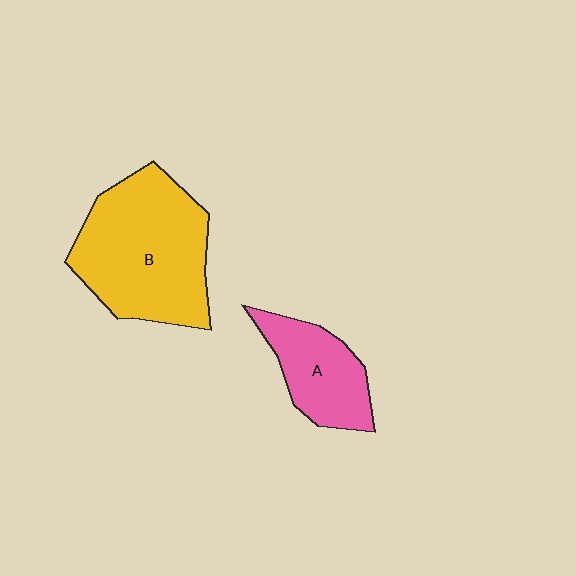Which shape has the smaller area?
Shape A (pink).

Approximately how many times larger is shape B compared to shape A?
Approximately 2.0 times.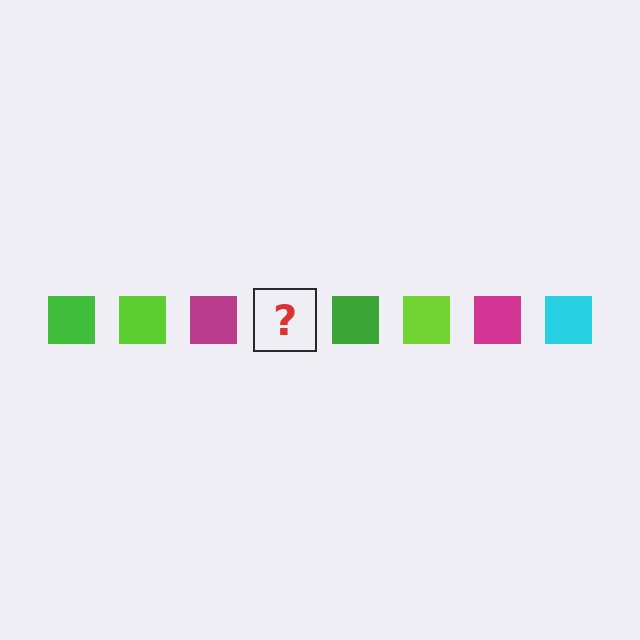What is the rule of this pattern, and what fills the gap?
The rule is that the pattern cycles through green, lime, magenta, cyan squares. The gap should be filled with a cyan square.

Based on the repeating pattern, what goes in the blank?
The blank should be a cyan square.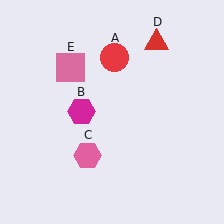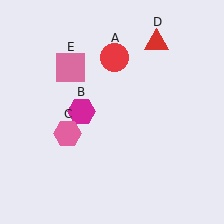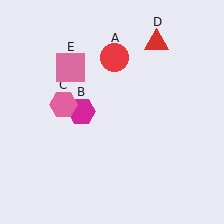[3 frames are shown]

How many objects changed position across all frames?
1 object changed position: pink hexagon (object C).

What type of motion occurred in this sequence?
The pink hexagon (object C) rotated clockwise around the center of the scene.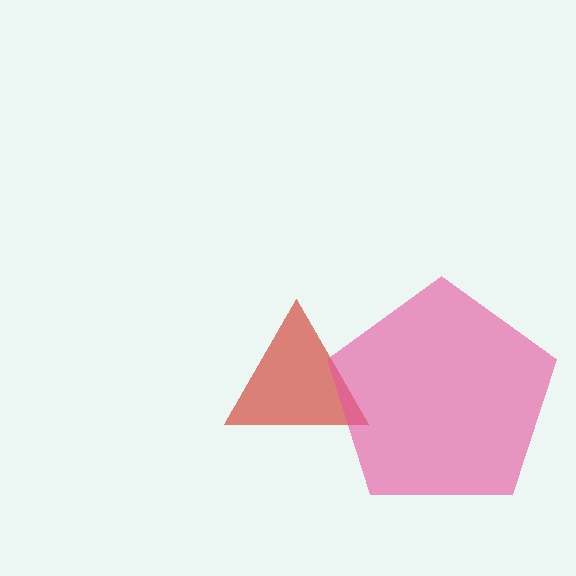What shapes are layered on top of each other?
The layered shapes are: a red triangle, a pink pentagon.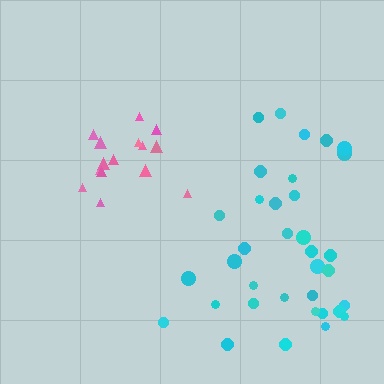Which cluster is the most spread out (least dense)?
Cyan.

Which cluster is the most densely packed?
Pink.